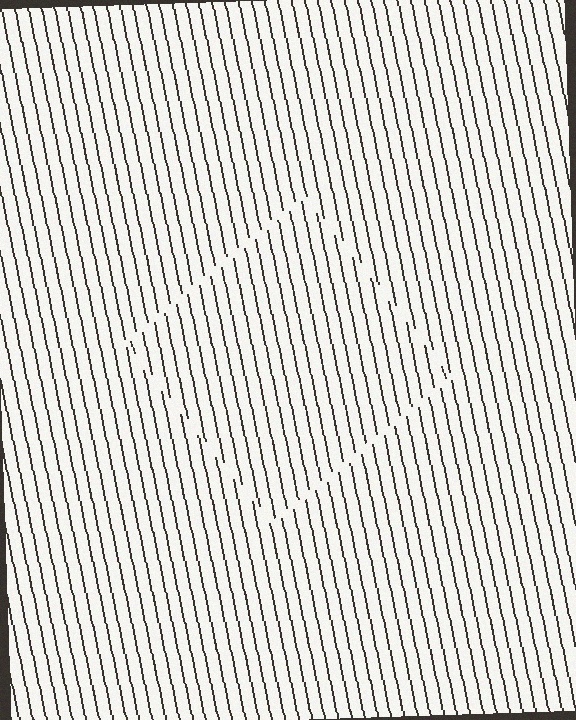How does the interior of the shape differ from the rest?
The interior of the shape contains the same grating, shifted by half a period — the contour is defined by the phase discontinuity where line-ends from the inner and outer gratings abut.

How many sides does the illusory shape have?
4 sides — the line-ends trace a square.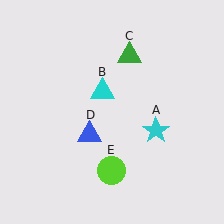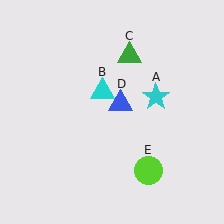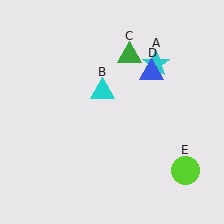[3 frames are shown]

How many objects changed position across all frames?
3 objects changed position: cyan star (object A), blue triangle (object D), lime circle (object E).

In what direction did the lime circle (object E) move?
The lime circle (object E) moved right.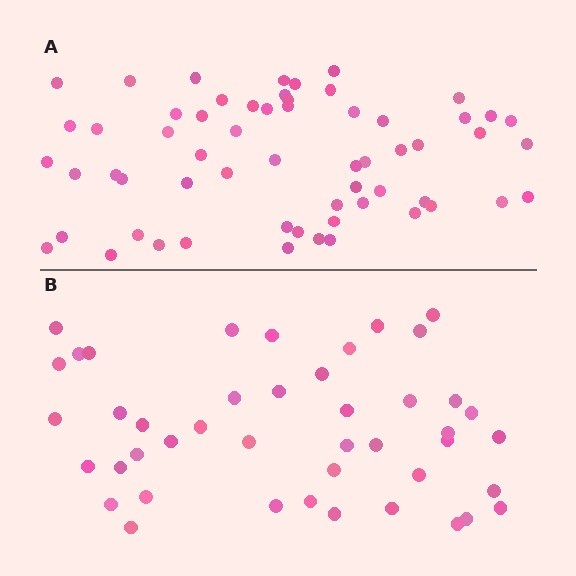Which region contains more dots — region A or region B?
Region A (the top region) has more dots.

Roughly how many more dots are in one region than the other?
Region A has approximately 15 more dots than region B.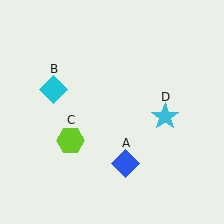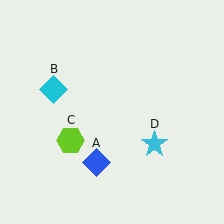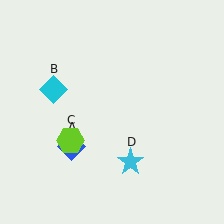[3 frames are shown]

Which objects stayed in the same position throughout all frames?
Cyan diamond (object B) and lime hexagon (object C) remained stationary.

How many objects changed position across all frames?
2 objects changed position: blue diamond (object A), cyan star (object D).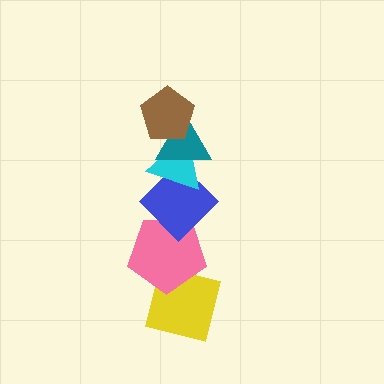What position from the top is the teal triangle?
The teal triangle is 2nd from the top.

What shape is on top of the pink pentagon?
The blue diamond is on top of the pink pentagon.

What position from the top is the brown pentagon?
The brown pentagon is 1st from the top.